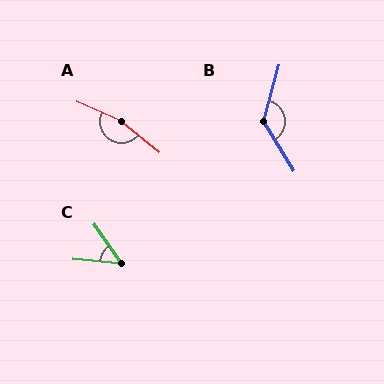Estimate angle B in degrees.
Approximately 134 degrees.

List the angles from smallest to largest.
C (50°), B (134°), A (164°).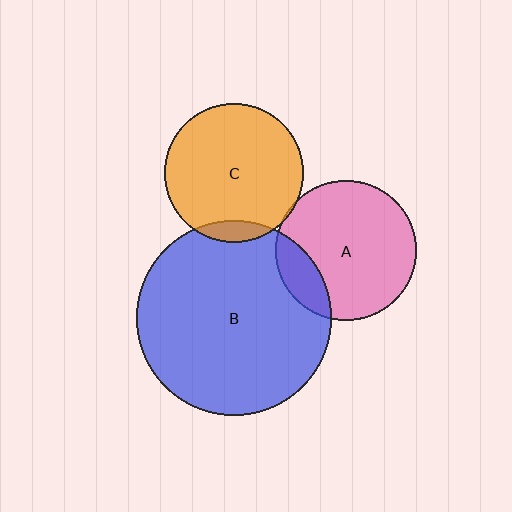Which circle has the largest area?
Circle B (blue).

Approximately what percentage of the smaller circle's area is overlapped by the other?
Approximately 15%.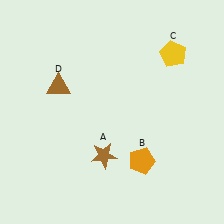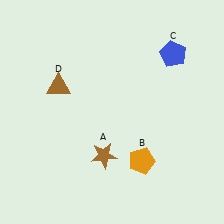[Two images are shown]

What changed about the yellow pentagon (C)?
In Image 1, C is yellow. In Image 2, it changed to blue.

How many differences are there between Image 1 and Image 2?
There is 1 difference between the two images.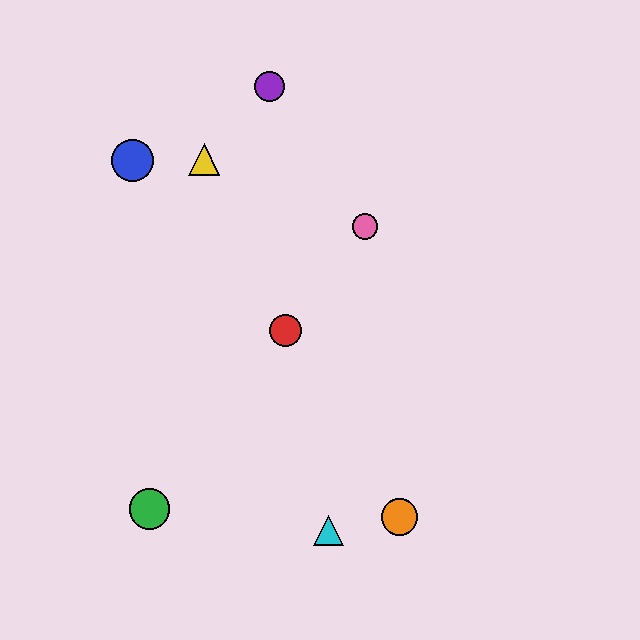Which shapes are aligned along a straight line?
The red circle, the green circle, the pink circle are aligned along a straight line.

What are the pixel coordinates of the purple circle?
The purple circle is at (270, 86).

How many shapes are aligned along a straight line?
3 shapes (the red circle, the green circle, the pink circle) are aligned along a straight line.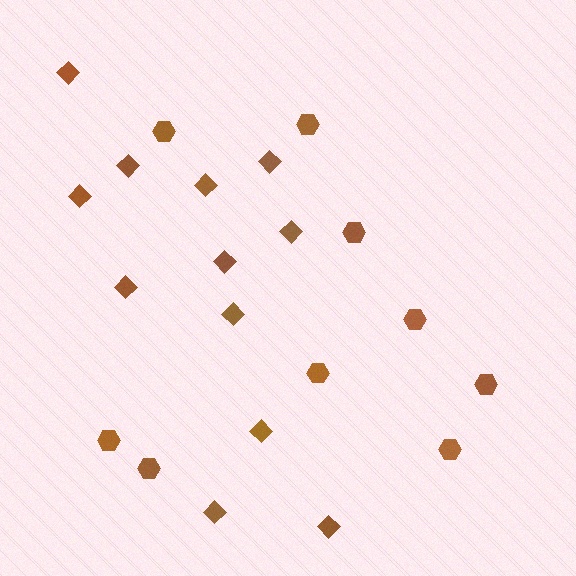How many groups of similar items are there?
There are 2 groups: one group of hexagons (9) and one group of diamonds (12).